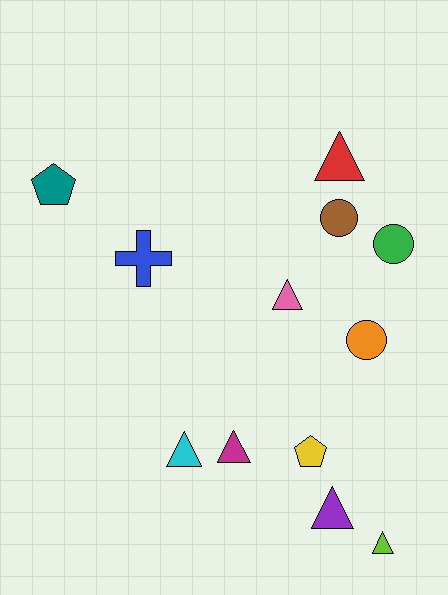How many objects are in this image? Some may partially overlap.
There are 12 objects.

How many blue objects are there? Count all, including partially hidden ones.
There is 1 blue object.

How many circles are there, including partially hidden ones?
There are 3 circles.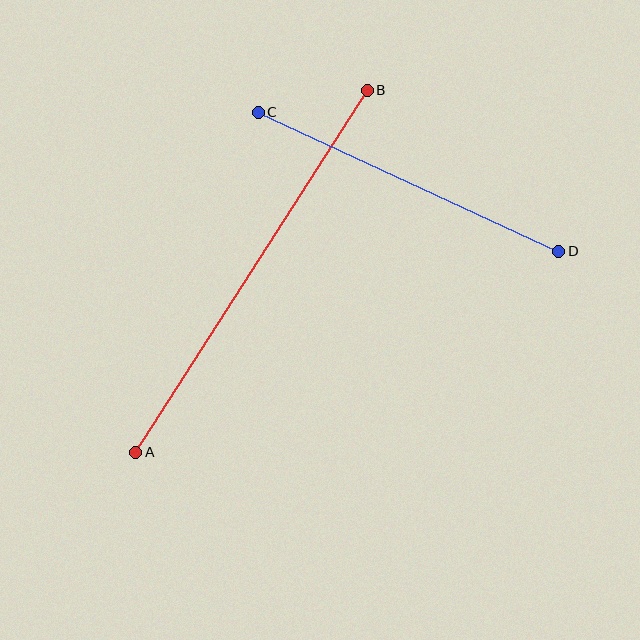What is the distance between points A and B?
The distance is approximately 430 pixels.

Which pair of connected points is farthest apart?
Points A and B are farthest apart.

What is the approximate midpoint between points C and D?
The midpoint is at approximately (408, 182) pixels.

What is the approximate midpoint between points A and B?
The midpoint is at approximately (252, 271) pixels.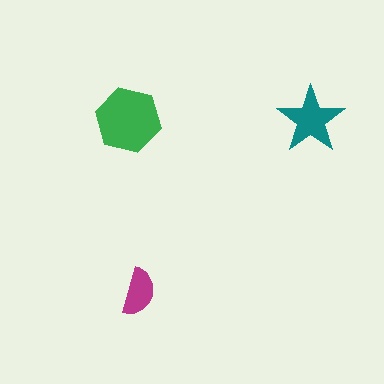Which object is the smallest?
The magenta semicircle.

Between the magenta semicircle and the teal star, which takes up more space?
The teal star.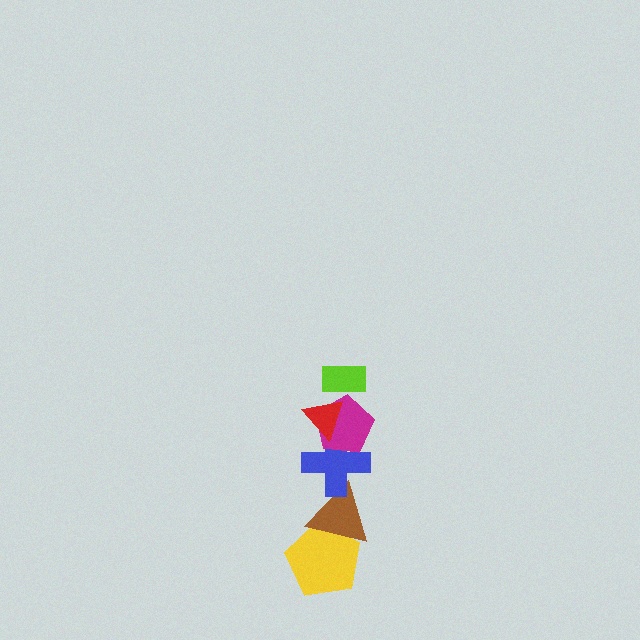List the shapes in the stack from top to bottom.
From top to bottom: the lime rectangle, the red triangle, the magenta pentagon, the blue cross, the brown triangle, the yellow pentagon.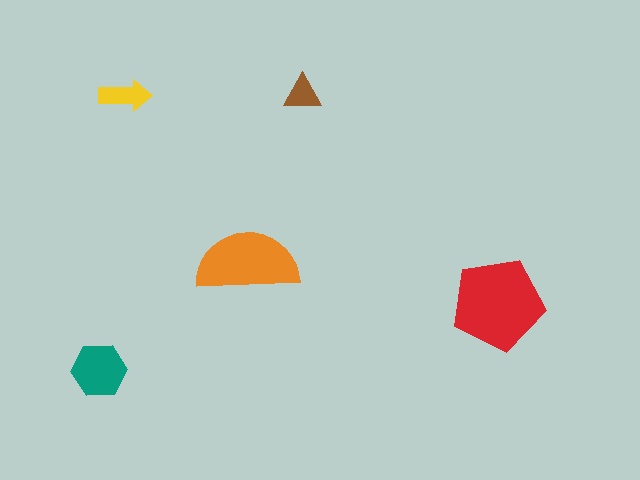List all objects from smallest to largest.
The brown triangle, the yellow arrow, the teal hexagon, the orange semicircle, the red pentagon.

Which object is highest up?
The brown triangle is topmost.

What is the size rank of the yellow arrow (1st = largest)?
4th.